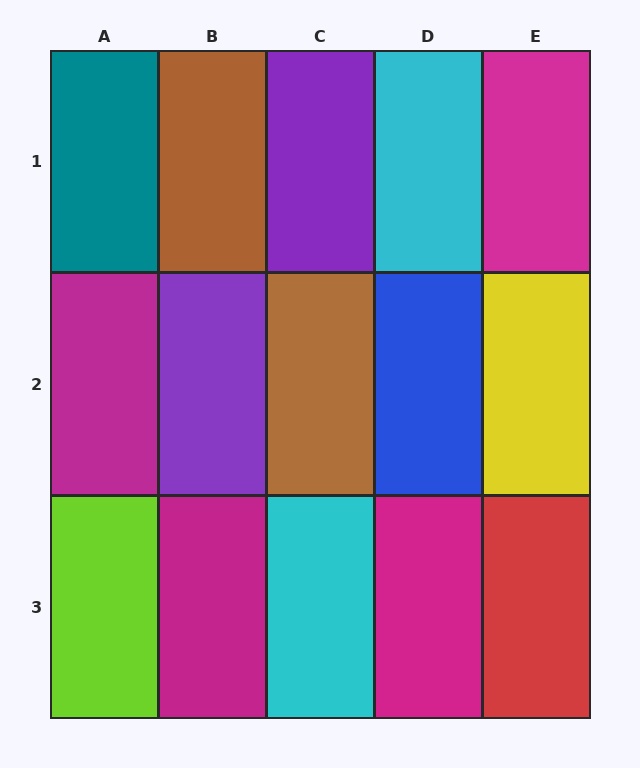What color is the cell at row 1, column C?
Purple.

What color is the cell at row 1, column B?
Brown.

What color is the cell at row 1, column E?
Magenta.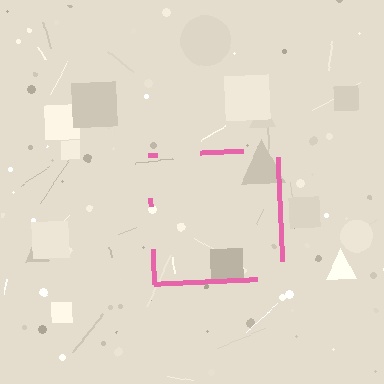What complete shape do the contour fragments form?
The contour fragments form a square.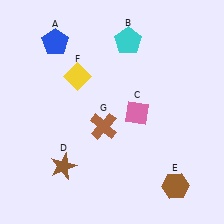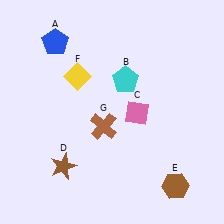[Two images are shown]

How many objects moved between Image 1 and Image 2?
1 object moved between the two images.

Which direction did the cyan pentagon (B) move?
The cyan pentagon (B) moved down.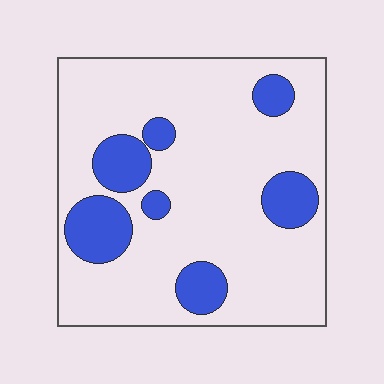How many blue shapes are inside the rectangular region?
7.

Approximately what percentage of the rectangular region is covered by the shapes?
Approximately 20%.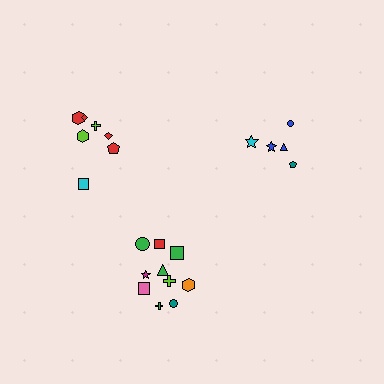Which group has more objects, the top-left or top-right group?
The top-left group.